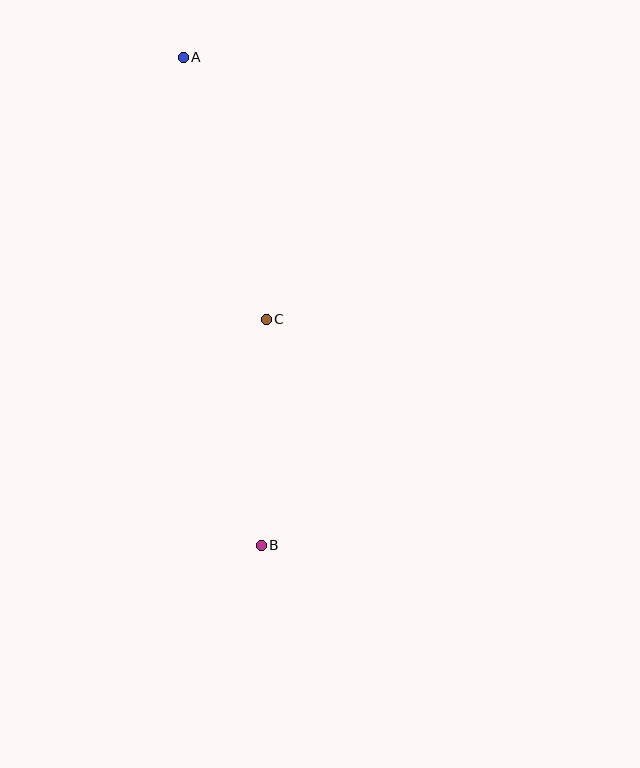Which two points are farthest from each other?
Points A and B are farthest from each other.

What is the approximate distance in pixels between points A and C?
The distance between A and C is approximately 275 pixels.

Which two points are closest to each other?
Points B and C are closest to each other.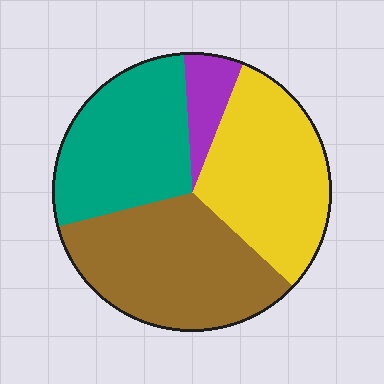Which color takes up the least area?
Purple, at roughly 5%.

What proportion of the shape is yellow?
Yellow takes up about one third (1/3) of the shape.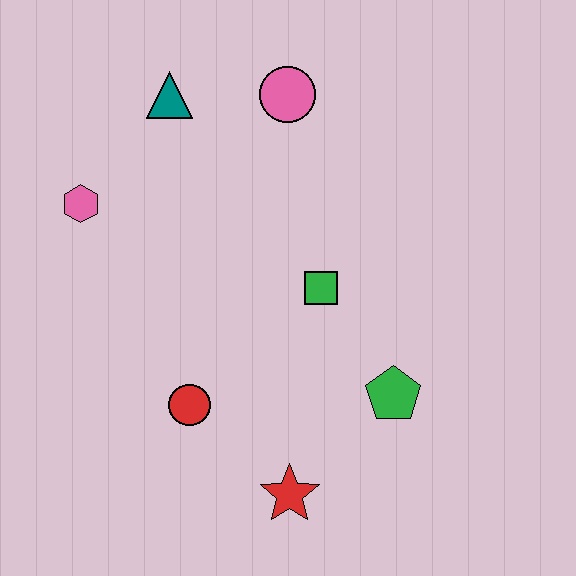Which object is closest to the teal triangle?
The pink circle is closest to the teal triangle.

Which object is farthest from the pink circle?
The red star is farthest from the pink circle.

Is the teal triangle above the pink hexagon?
Yes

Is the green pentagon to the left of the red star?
No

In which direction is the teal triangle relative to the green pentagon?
The teal triangle is above the green pentagon.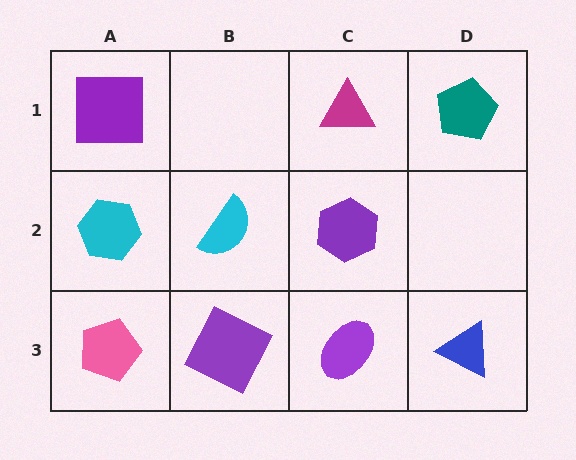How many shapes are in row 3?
4 shapes.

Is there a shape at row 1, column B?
No, that cell is empty.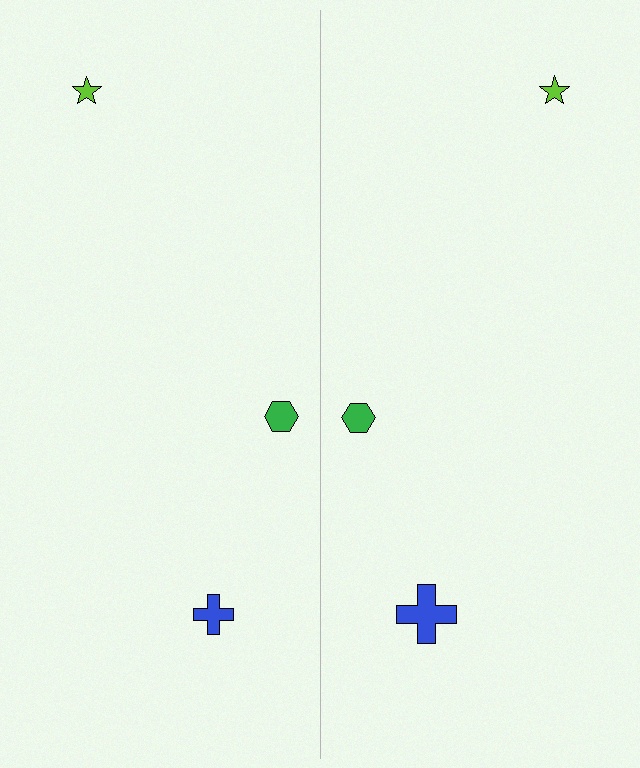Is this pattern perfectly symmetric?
No, the pattern is not perfectly symmetric. The blue cross on the right side has a different size than its mirror counterpart.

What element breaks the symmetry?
The blue cross on the right side has a different size than its mirror counterpart.